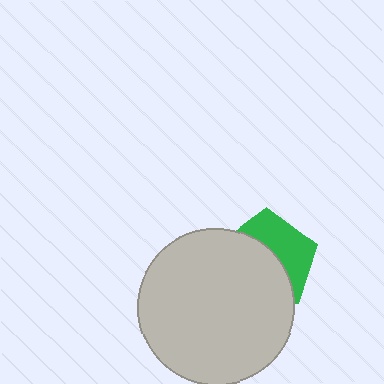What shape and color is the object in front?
The object in front is a light gray circle.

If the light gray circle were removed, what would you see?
You would see the complete green pentagon.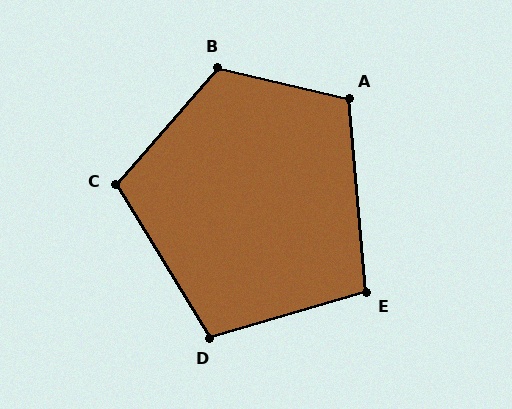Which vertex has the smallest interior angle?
E, at approximately 101 degrees.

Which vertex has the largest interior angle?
B, at approximately 118 degrees.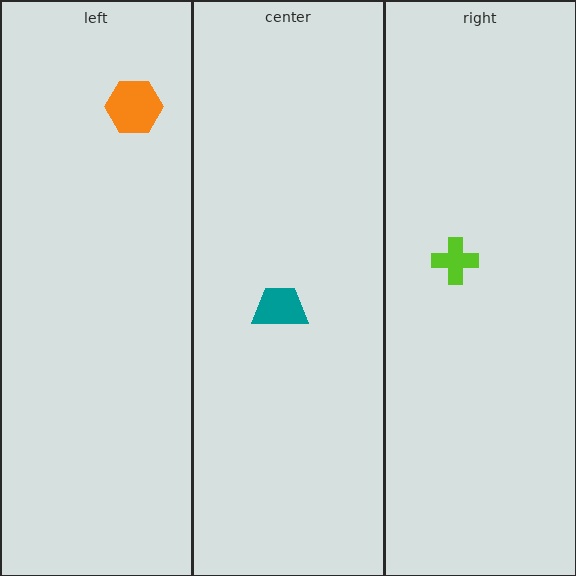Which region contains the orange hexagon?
The left region.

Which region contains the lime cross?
The right region.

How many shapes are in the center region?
1.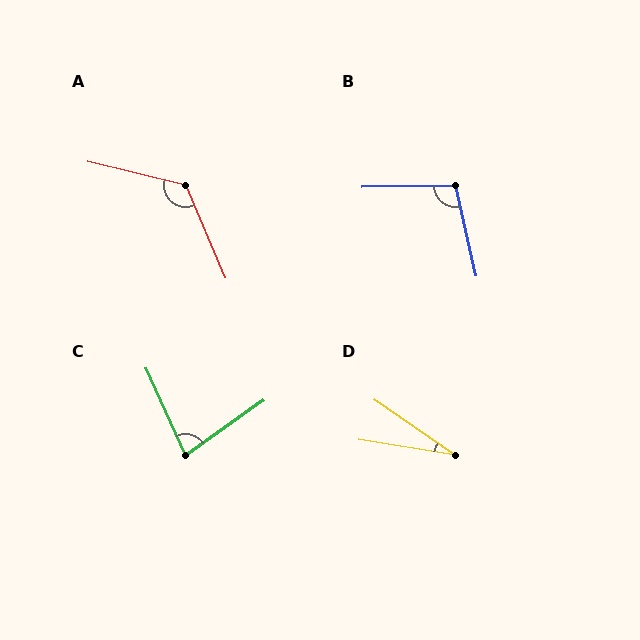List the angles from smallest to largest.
D (25°), C (79°), B (102°), A (127°).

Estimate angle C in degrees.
Approximately 79 degrees.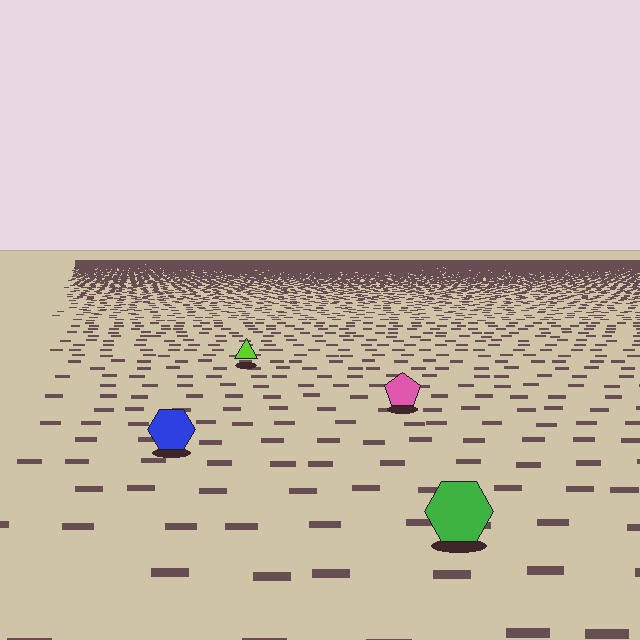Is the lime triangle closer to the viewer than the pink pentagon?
No. The pink pentagon is closer — you can tell from the texture gradient: the ground texture is coarser near it.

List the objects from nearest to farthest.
From nearest to farthest: the green hexagon, the blue hexagon, the pink pentagon, the lime triangle.